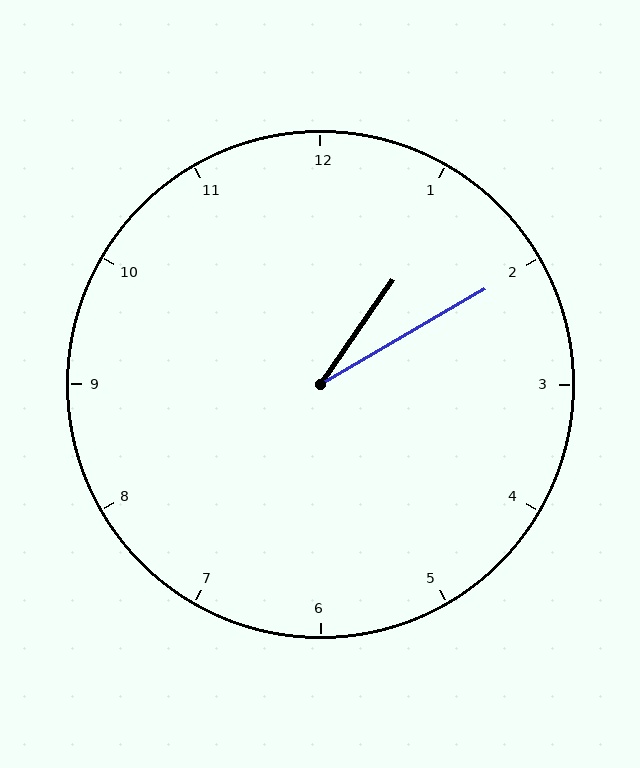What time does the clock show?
1:10.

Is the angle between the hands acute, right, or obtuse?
It is acute.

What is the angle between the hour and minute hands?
Approximately 25 degrees.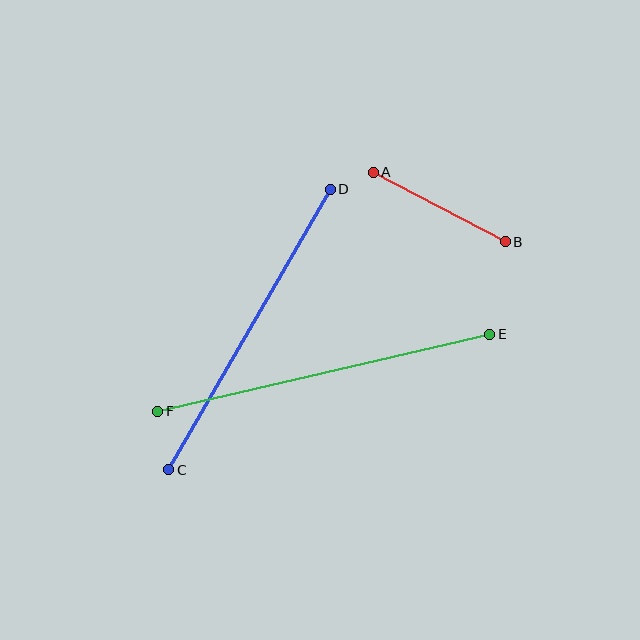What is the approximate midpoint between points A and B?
The midpoint is at approximately (439, 207) pixels.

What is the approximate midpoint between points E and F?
The midpoint is at approximately (324, 373) pixels.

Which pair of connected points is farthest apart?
Points E and F are farthest apart.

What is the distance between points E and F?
The distance is approximately 341 pixels.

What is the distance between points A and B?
The distance is approximately 149 pixels.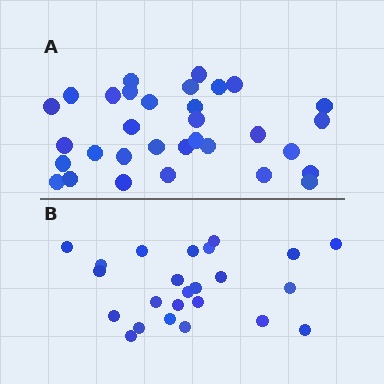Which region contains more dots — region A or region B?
Region A (the top region) has more dots.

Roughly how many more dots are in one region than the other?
Region A has roughly 8 or so more dots than region B.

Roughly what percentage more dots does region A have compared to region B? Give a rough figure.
About 35% more.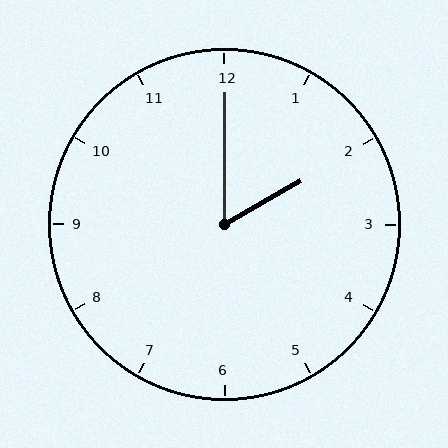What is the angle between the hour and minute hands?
Approximately 60 degrees.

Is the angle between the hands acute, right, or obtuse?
It is acute.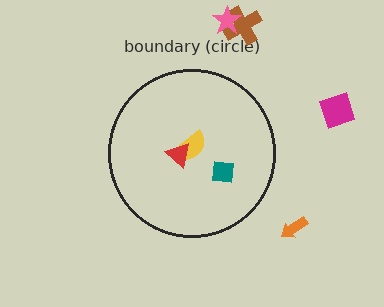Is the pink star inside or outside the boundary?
Outside.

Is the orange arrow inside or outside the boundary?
Outside.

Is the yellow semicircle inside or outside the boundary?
Inside.